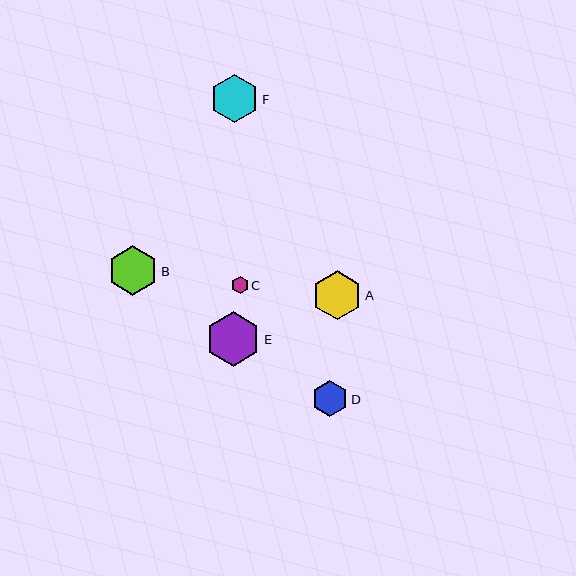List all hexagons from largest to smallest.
From largest to smallest: E, B, A, F, D, C.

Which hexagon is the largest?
Hexagon E is the largest with a size of approximately 54 pixels.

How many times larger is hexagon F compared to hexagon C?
Hexagon F is approximately 2.9 times the size of hexagon C.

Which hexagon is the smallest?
Hexagon C is the smallest with a size of approximately 16 pixels.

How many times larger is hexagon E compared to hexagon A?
Hexagon E is approximately 1.1 times the size of hexagon A.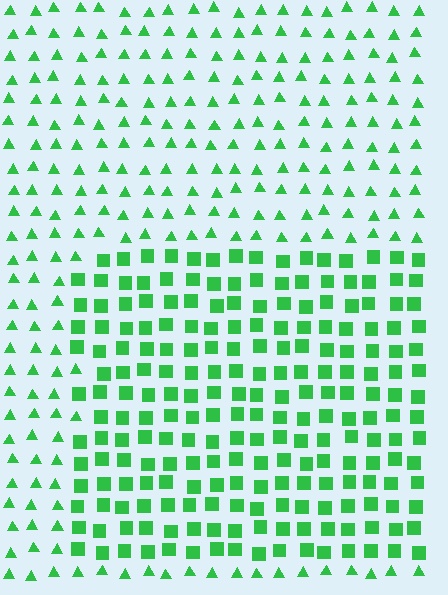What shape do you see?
I see a rectangle.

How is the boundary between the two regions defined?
The boundary is defined by a change in element shape: squares inside vs. triangles outside. All elements share the same color and spacing.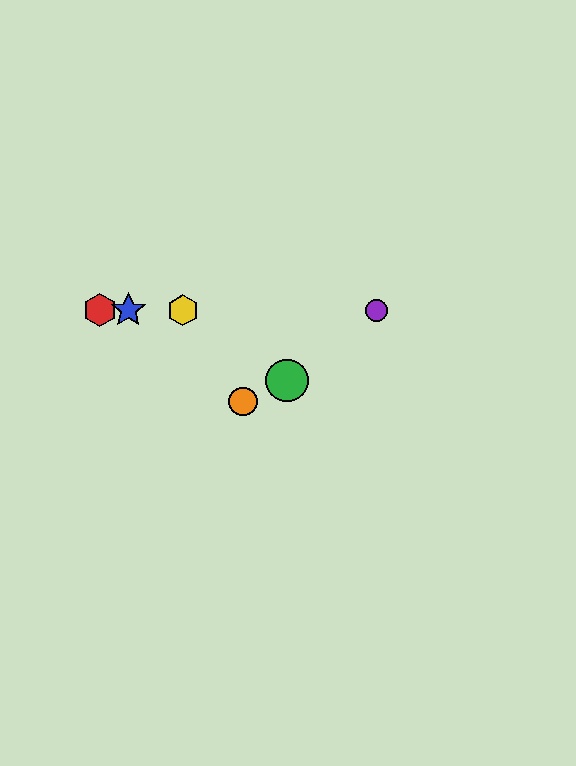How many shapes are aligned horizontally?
4 shapes (the red hexagon, the blue star, the yellow hexagon, the purple circle) are aligned horizontally.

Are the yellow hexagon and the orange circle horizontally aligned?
No, the yellow hexagon is at y≈310 and the orange circle is at y≈402.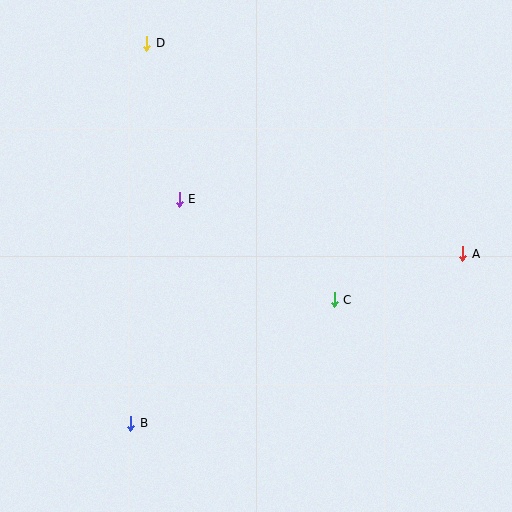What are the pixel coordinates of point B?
Point B is at (131, 423).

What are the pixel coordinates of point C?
Point C is at (334, 300).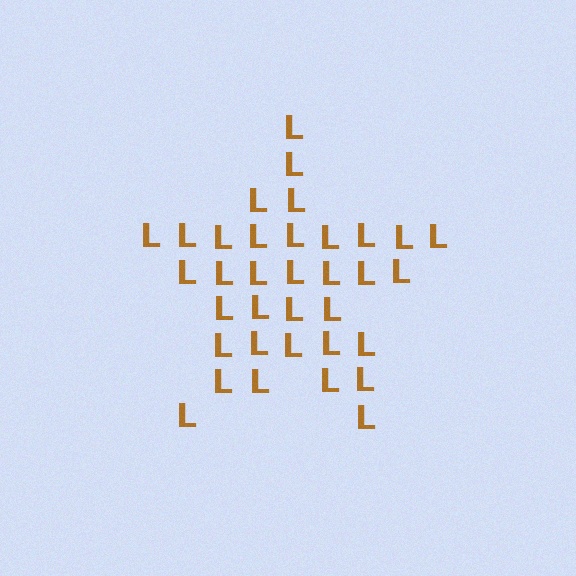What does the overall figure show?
The overall figure shows a star.